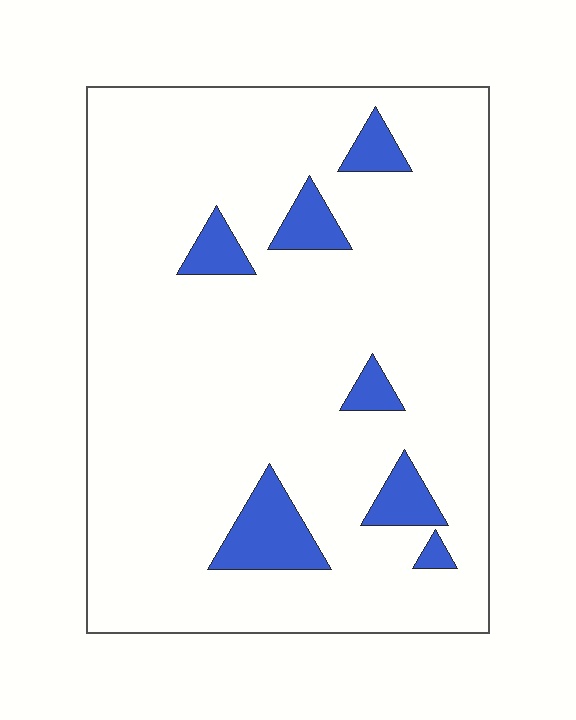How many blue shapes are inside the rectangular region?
7.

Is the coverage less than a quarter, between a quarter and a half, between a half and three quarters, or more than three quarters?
Less than a quarter.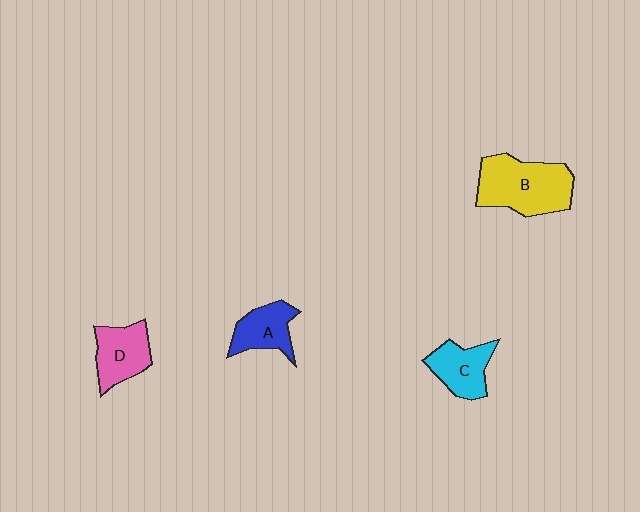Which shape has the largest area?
Shape B (yellow).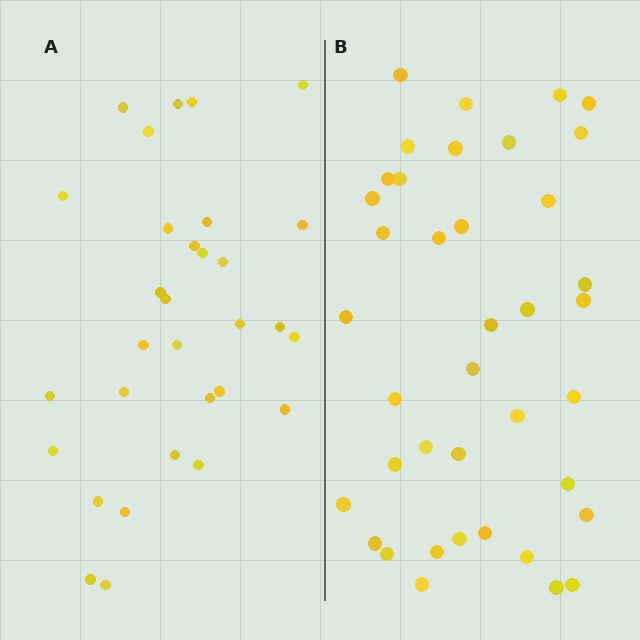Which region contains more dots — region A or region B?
Region B (the right region) has more dots.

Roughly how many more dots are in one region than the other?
Region B has roughly 8 or so more dots than region A.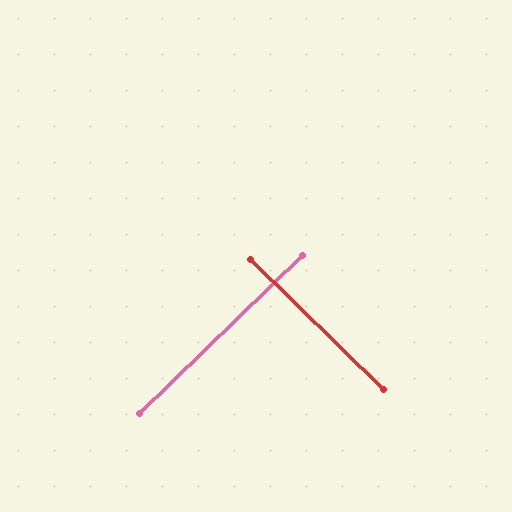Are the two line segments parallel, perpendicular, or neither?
Perpendicular — they meet at approximately 88°.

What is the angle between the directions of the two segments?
Approximately 88 degrees.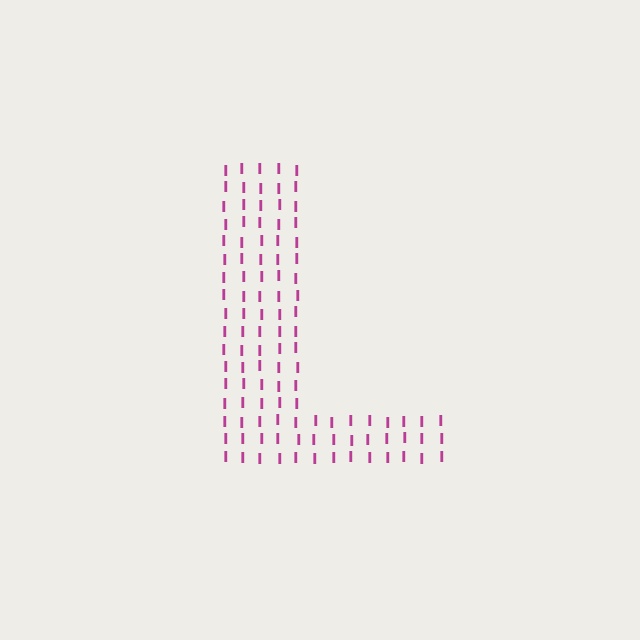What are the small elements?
The small elements are letter I's.